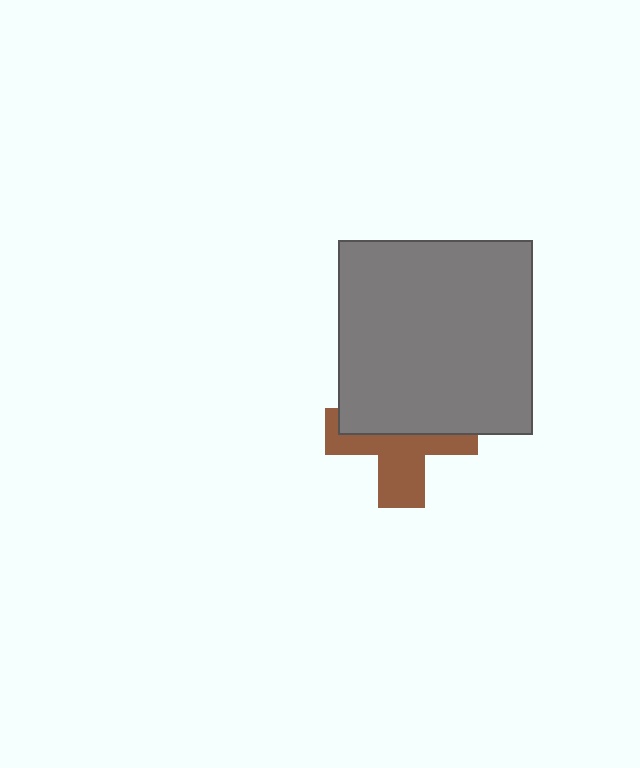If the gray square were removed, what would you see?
You would see the complete brown cross.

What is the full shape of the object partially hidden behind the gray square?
The partially hidden object is a brown cross.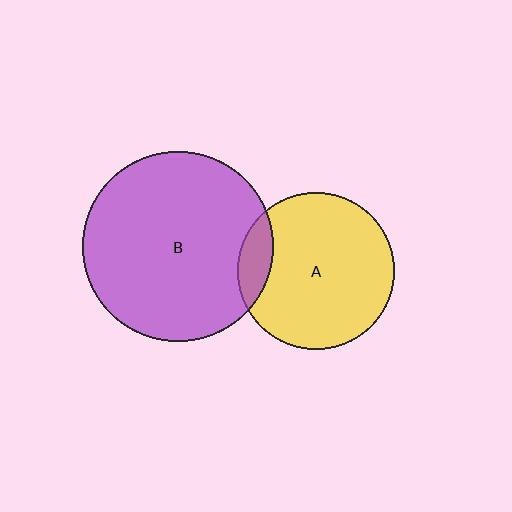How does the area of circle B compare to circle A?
Approximately 1.5 times.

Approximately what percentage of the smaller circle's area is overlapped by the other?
Approximately 10%.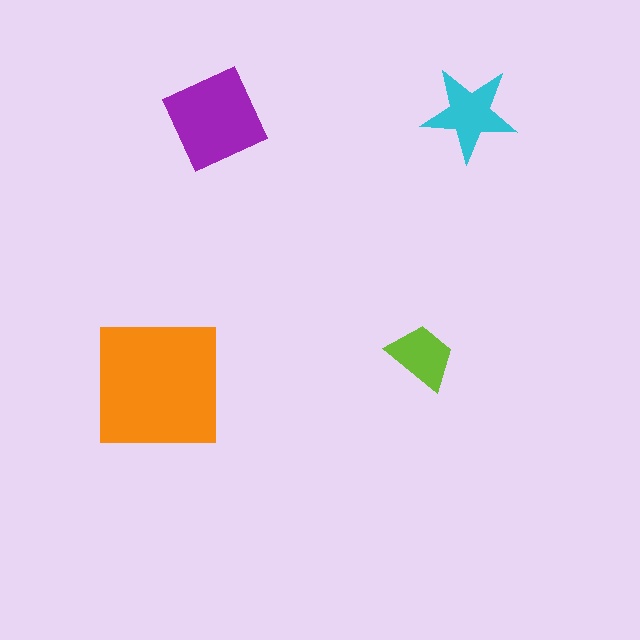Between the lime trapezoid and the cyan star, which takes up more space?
The cyan star.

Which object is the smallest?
The lime trapezoid.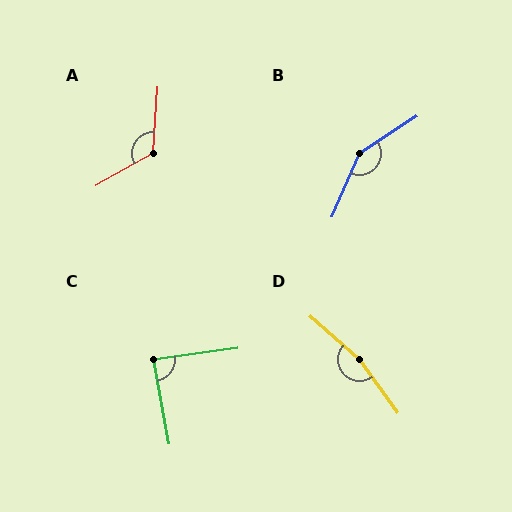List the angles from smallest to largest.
C (87°), A (123°), B (146°), D (167°).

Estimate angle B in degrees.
Approximately 146 degrees.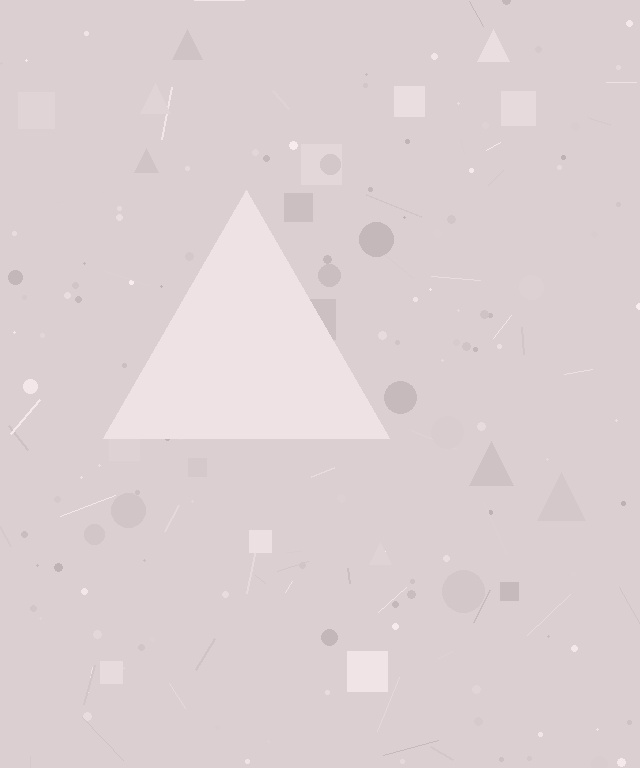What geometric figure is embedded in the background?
A triangle is embedded in the background.